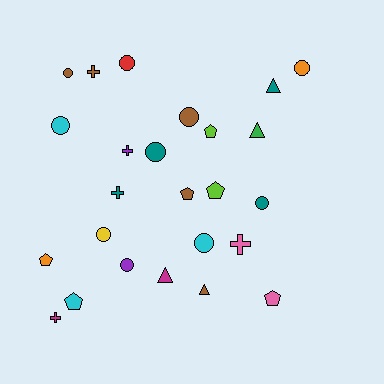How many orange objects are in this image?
There are 2 orange objects.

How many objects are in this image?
There are 25 objects.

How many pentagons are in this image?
There are 6 pentagons.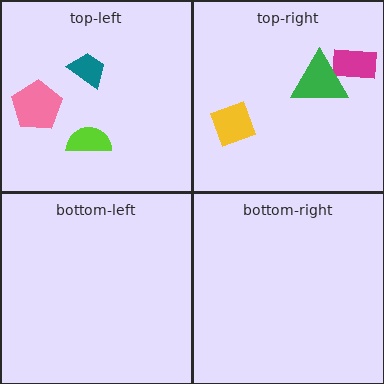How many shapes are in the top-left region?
3.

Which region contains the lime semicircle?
The top-left region.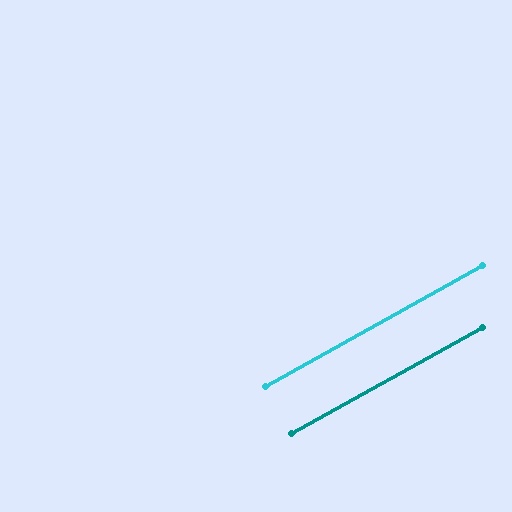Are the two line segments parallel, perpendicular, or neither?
Parallel — their directions differ by only 0.0°.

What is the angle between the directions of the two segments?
Approximately 0 degrees.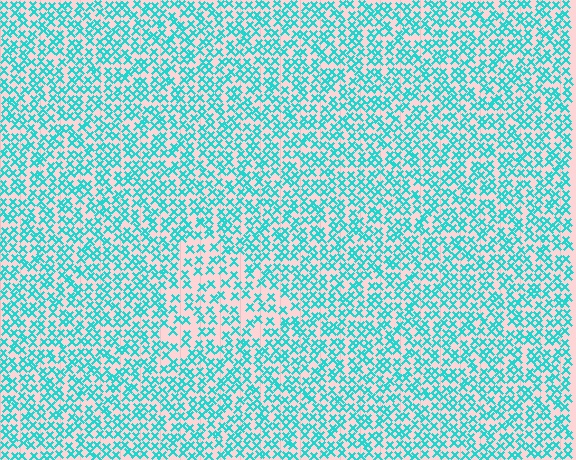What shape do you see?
I see a triangle.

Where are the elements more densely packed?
The elements are more densely packed outside the triangle boundary.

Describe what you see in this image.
The image contains small cyan elements arranged at two different densities. A triangle-shaped region is visible where the elements are less densely packed than the surrounding area.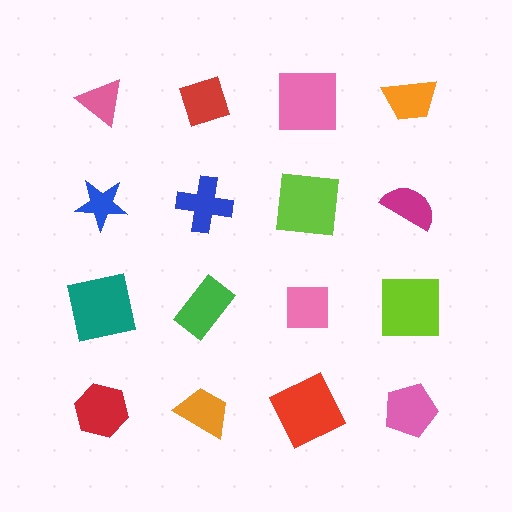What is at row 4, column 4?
A pink pentagon.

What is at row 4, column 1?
A red hexagon.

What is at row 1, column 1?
A pink triangle.